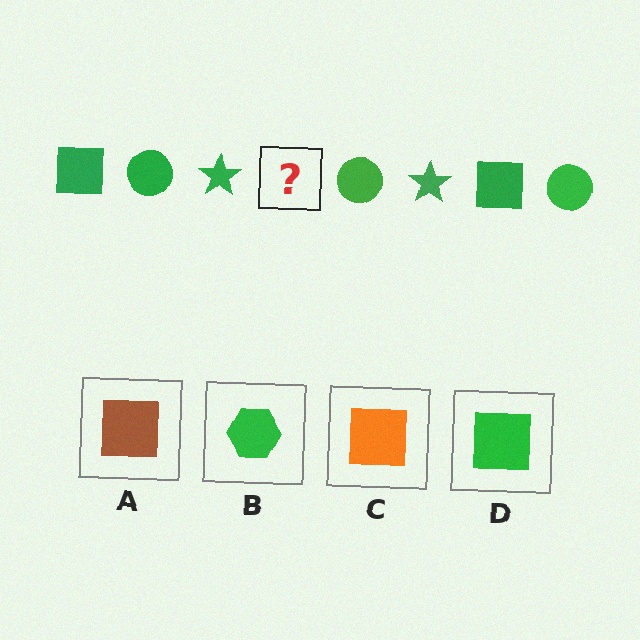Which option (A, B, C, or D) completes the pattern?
D.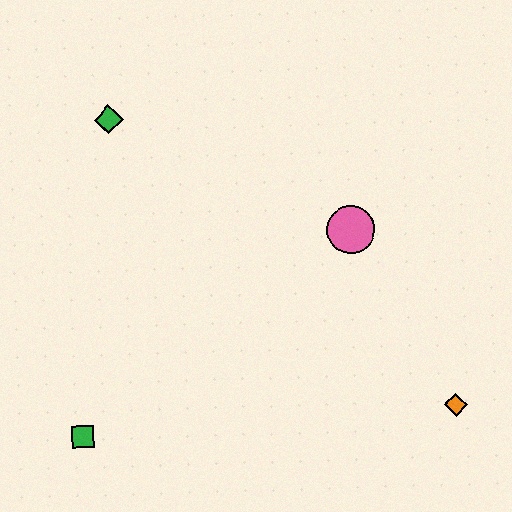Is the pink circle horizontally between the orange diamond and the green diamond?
Yes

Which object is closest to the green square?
The green diamond is closest to the green square.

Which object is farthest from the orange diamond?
The green diamond is farthest from the orange diamond.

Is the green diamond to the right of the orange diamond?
No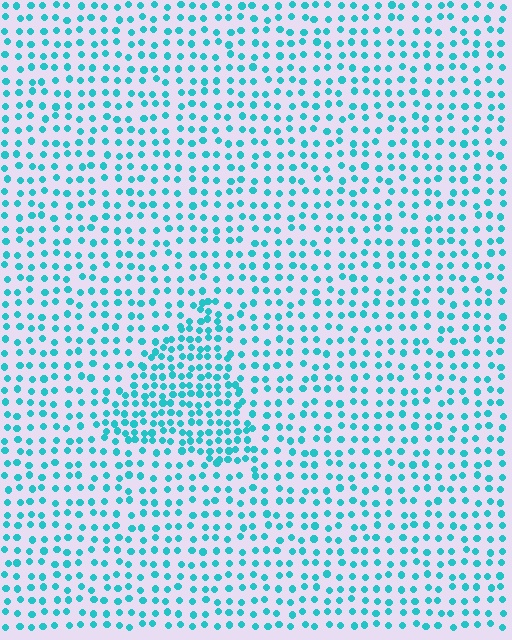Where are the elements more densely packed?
The elements are more densely packed inside the triangle boundary.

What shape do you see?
I see a triangle.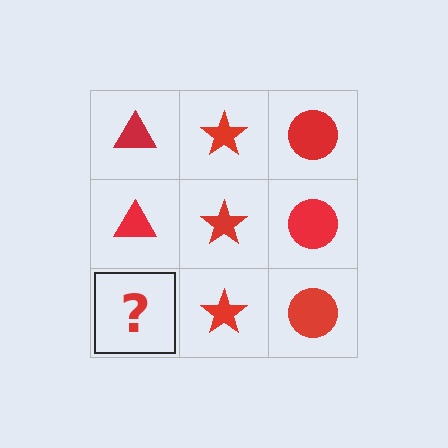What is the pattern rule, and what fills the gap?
The rule is that each column has a consistent shape. The gap should be filled with a red triangle.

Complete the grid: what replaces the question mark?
The question mark should be replaced with a red triangle.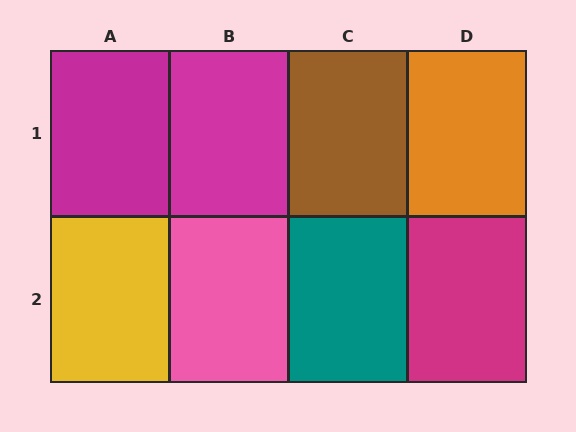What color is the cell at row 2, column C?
Teal.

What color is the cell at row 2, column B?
Pink.